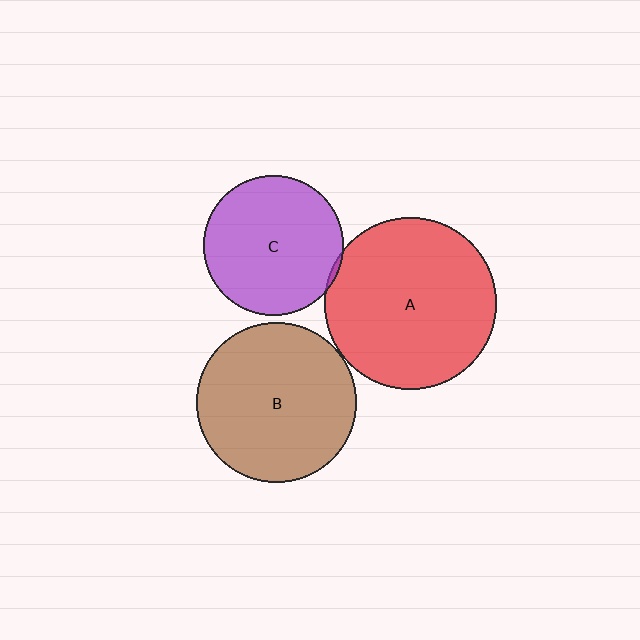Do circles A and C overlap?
Yes.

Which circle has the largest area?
Circle A (red).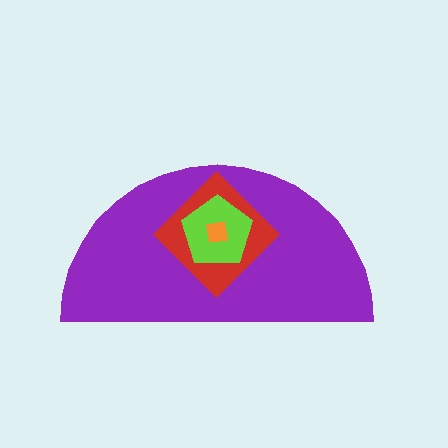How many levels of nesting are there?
4.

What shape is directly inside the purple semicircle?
The red diamond.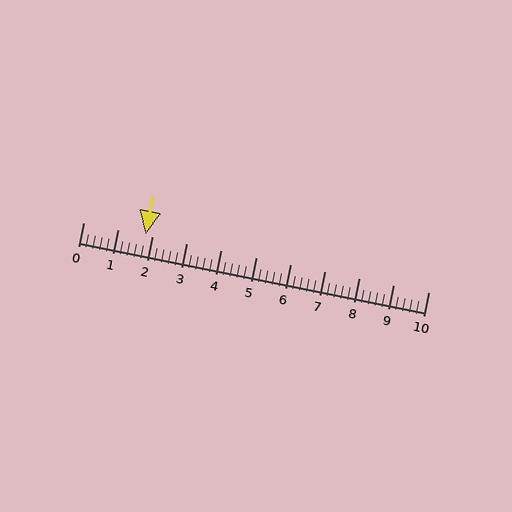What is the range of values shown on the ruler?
The ruler shows values from 0 to 10.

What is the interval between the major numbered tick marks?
The major tick marks are spaced 1 units apart.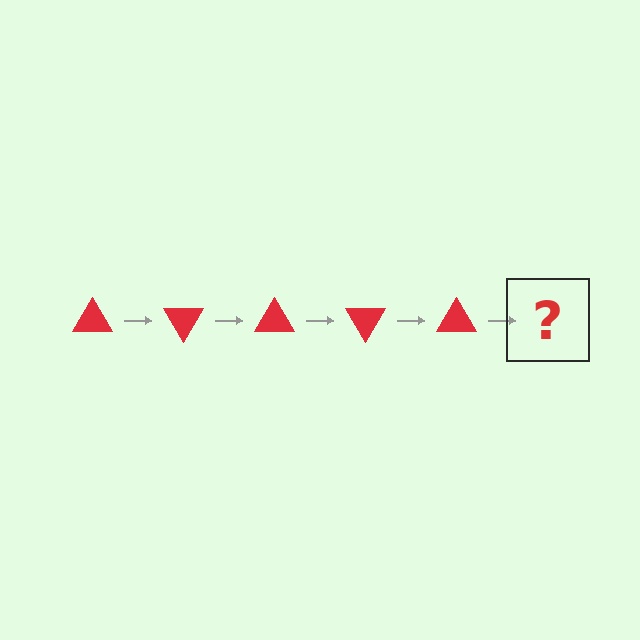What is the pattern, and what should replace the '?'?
The pattern is that the triangle rotates 60 degrees each step. The '?' should be a red triangle rotated 300 degrees.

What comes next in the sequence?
The next element should be a red triangle rotated 300 degrees.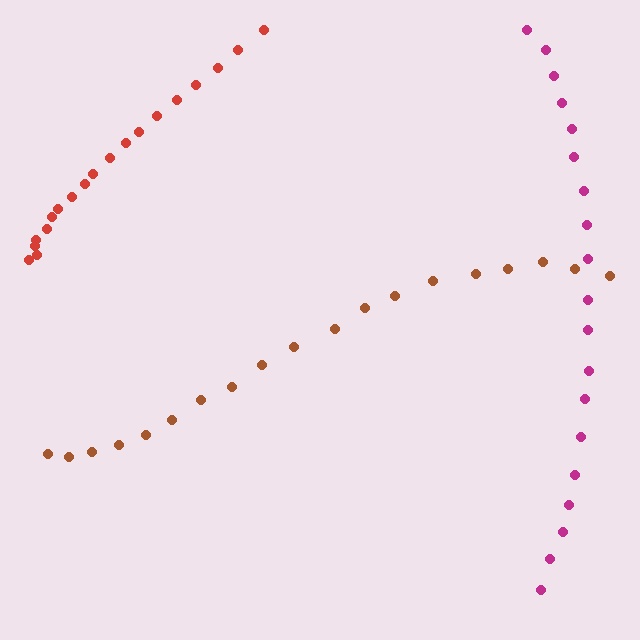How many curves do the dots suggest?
There are 3 distinct paths.